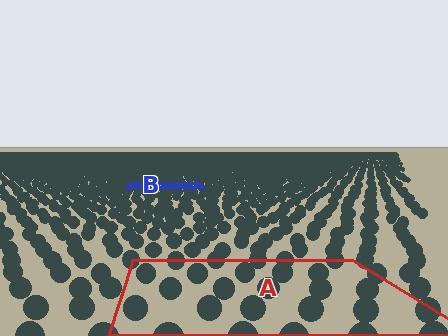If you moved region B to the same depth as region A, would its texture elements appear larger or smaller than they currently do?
They would appear larger. At a closer depth, the same texture elements are projected at a bigger on-screen size.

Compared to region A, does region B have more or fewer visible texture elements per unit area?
Region B has more texture elements per unit area — they are packed more densely because it is farther away.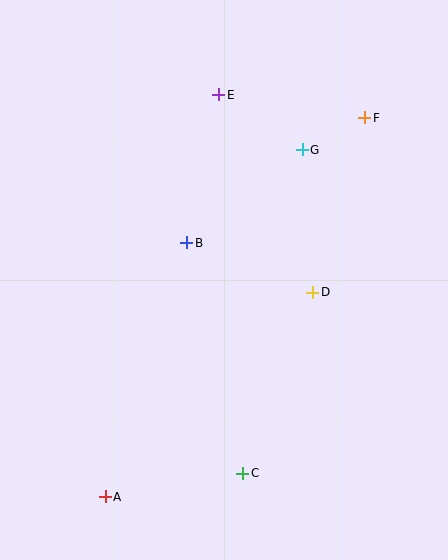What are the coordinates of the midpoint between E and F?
The midpoint between E and F is at (292, 106).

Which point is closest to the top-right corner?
Point F is closest to the top-right corner.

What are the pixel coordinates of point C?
Point C is at (243, 473).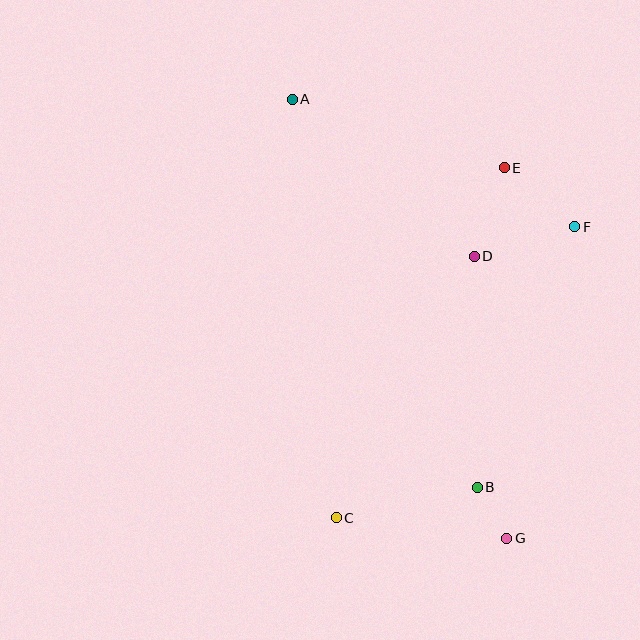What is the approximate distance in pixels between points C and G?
The distance between C and G is approximately 172 pixels.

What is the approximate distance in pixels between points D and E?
The distance between D and E is approximately 93 pixels.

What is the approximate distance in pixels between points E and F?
The distance between E and F is approximately 92 pixels.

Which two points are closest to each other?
Points B and G are closest to each other.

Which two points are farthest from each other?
Points A and G are farthest from each other.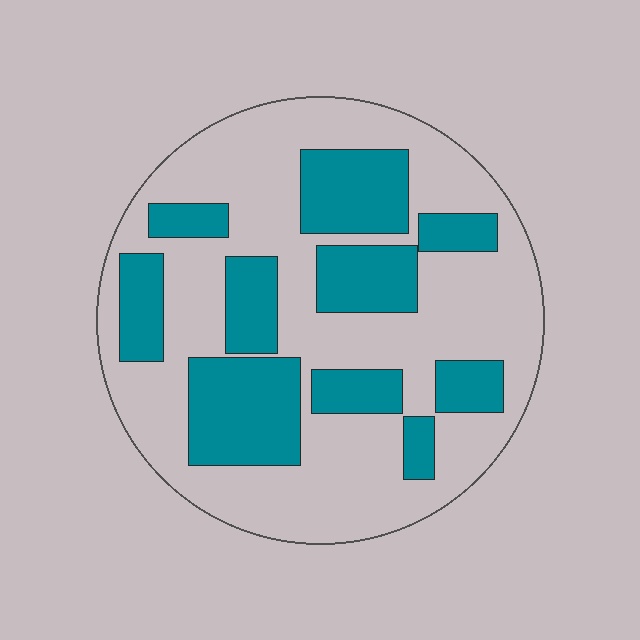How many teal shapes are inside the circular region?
10.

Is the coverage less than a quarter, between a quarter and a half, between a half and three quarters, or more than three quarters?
Between a quarter and a half.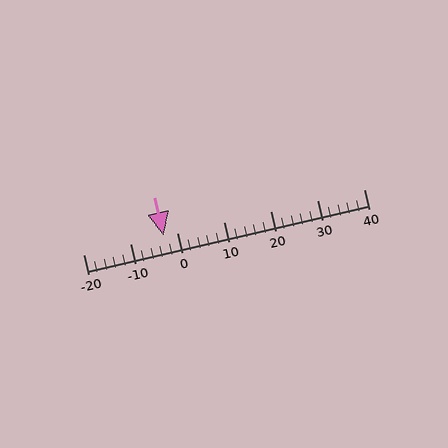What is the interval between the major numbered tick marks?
The major tick marks are spaced 10 units apart.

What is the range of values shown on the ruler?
The ruler shows values from -20 to 40.